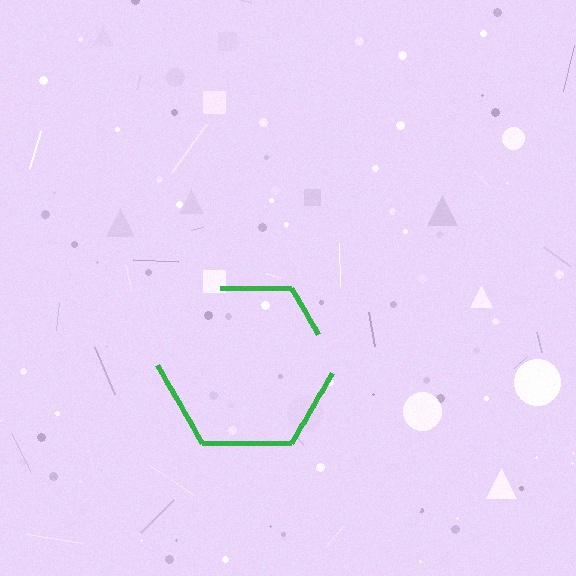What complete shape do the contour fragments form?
The contour fragments form a hexagon.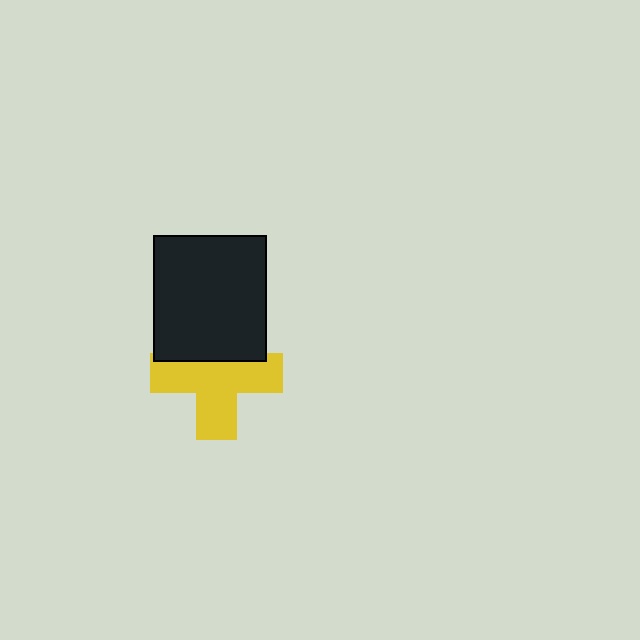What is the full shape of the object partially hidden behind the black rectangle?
The partially hidden object is a yellow cross.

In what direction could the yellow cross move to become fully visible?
The yellow cross could move down. That would shift it out from behind the black rectangle entirely.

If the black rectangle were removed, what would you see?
You would see the complete yellow cross.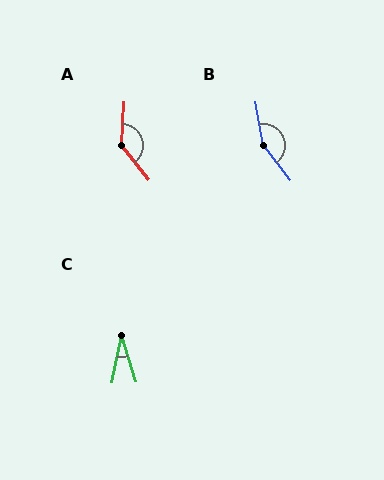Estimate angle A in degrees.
Approximately 138 degrees.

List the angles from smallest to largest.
C (29°), A (138°), B (153°).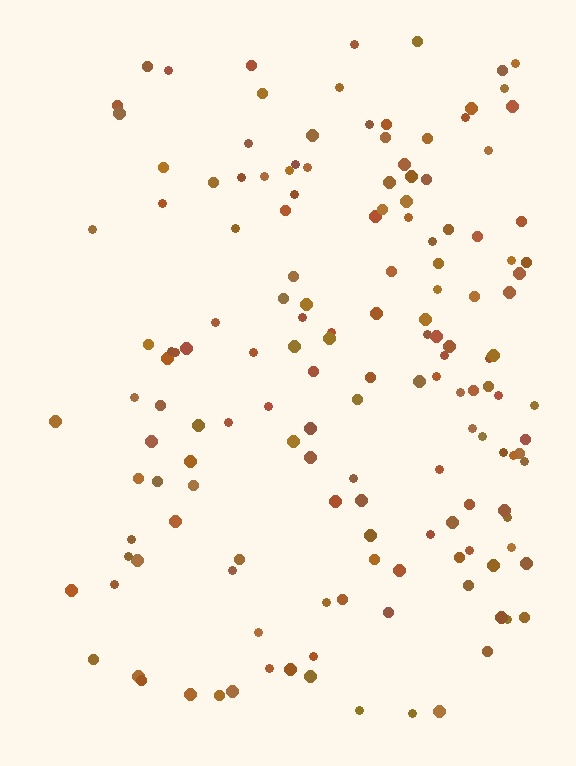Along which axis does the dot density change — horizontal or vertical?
Horizontal.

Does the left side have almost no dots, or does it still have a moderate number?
Still a moderate number, just noticeably fewer than the right.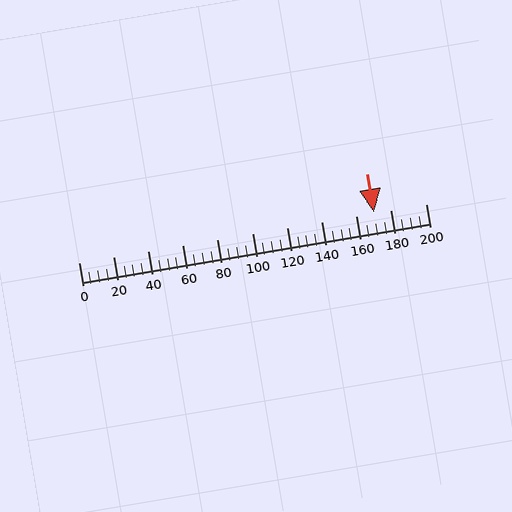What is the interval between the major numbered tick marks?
The major tick marks are spaced 20 units apart.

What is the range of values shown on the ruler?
The ruler shows values from 0 to 200.